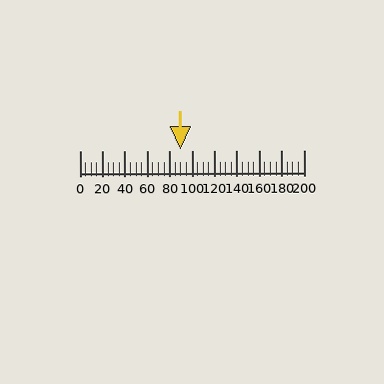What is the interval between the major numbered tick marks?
The major tick marks are spaced 20 units apart.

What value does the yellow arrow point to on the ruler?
The yellow arrow points to approximately 90.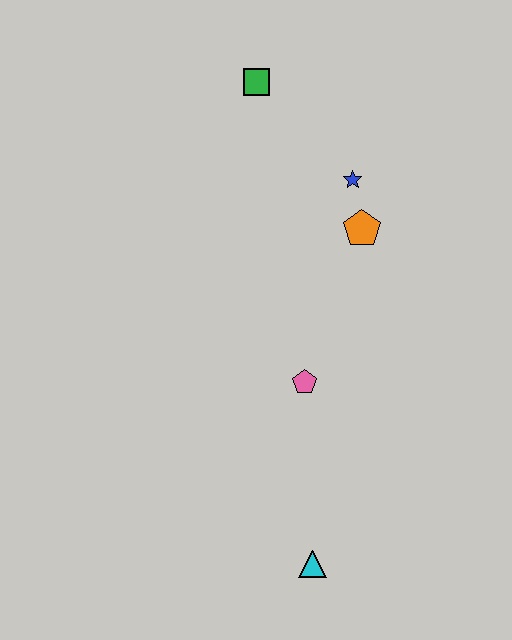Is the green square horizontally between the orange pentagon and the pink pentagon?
No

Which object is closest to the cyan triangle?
The pink pentagon is closest to the cyan triangle.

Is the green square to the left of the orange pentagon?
Yes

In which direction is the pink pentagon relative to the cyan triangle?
The pink pentagon is above the cyan triangle.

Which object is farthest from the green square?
The cyan triangle is farthest from the green square.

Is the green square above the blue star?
Yes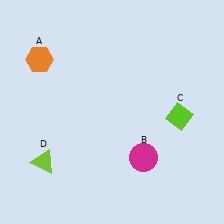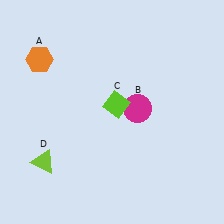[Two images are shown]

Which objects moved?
The objects that moved are: the magenta circle (B), the lime diamond (C).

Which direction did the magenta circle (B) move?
The magenta circle (B) moved up.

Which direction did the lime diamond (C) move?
The lime diamond (C) moved left.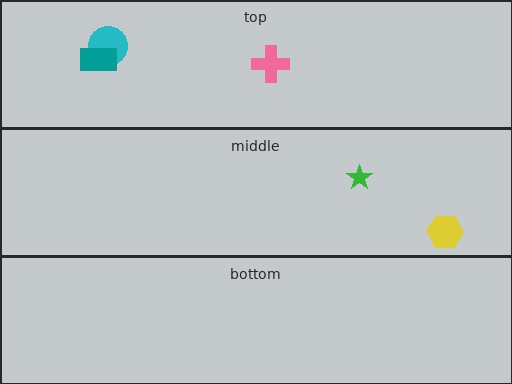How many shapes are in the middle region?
2.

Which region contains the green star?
The middle region.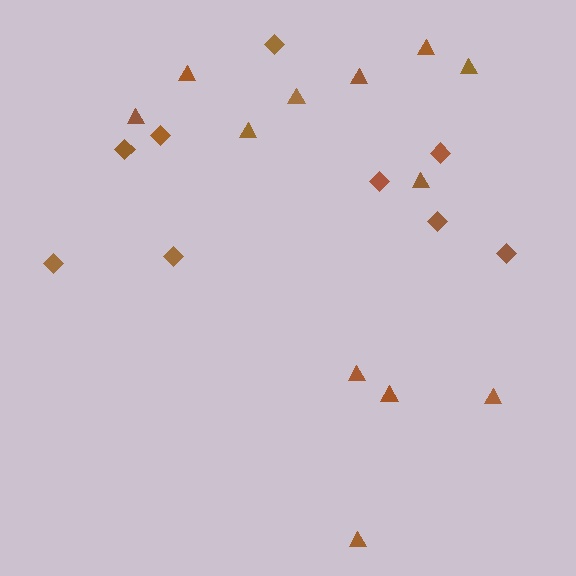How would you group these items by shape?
There are 2 groups: one group of diamonds (9) and one group of triangles (12).